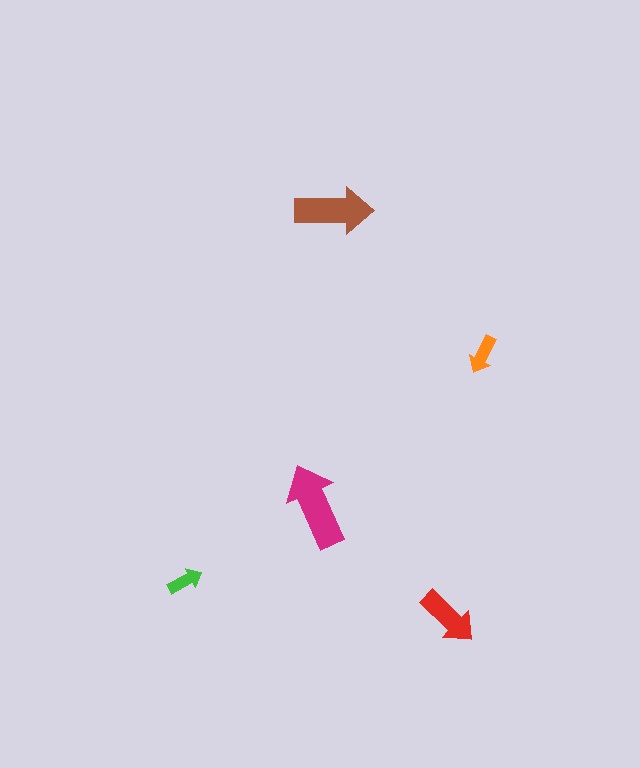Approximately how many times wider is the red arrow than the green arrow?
About 1.5 times wider.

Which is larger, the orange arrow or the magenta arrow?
The magenta one.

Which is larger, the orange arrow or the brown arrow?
The brown one.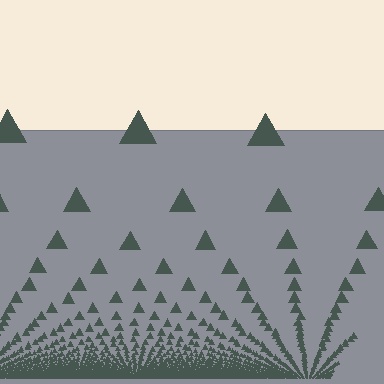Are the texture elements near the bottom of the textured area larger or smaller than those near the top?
Smaller. The gradient is inverted — elements near the bottom are smaller and denser.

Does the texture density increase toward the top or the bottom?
Density increases toward the bottom.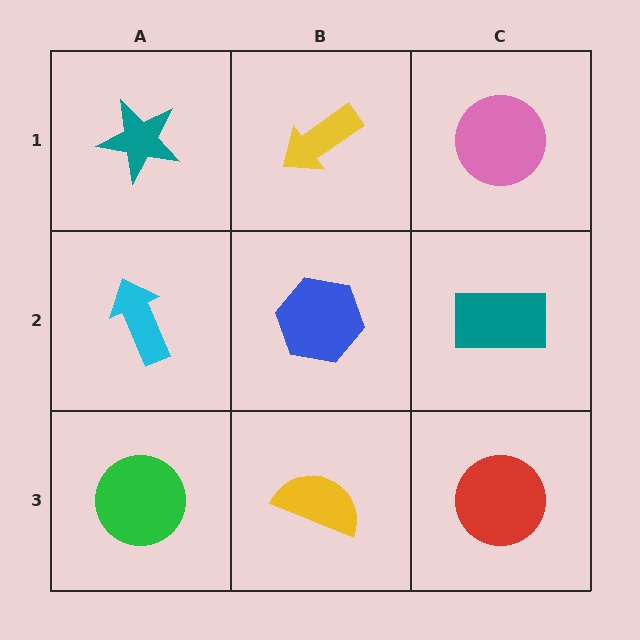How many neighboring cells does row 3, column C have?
2.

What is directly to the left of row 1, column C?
A yellow arrow.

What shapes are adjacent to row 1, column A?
A cyan arrow (row 2, column A), a yellow arrow (row 1, column B).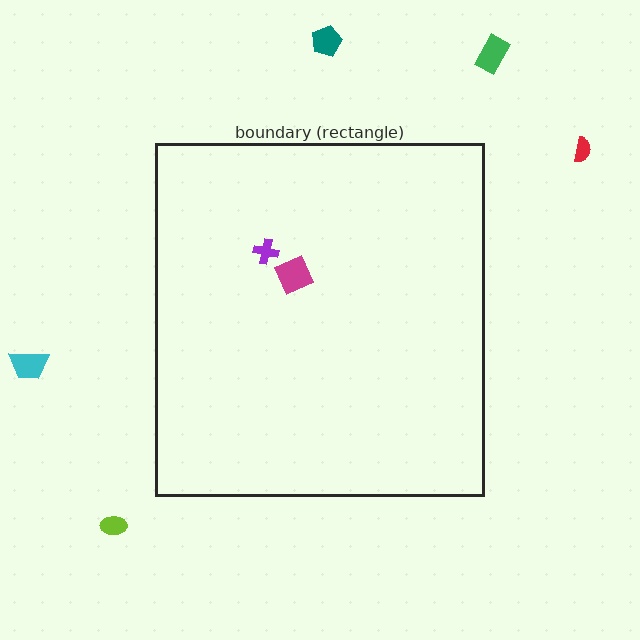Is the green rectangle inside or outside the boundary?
Outside.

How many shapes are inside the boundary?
2 inside, 5 outside.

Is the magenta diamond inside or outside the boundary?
Inside.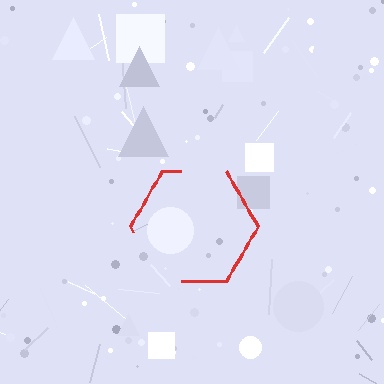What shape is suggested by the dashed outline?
The dashed outline suggests a hexagon.